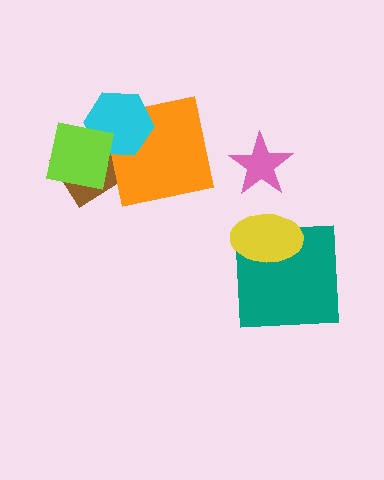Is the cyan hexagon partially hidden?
Yes, it is partially covered by another shape.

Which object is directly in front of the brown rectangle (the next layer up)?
The orange square is directly in front of the brown rectangle.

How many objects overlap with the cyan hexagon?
3 objects overlap with the cyan hexagon.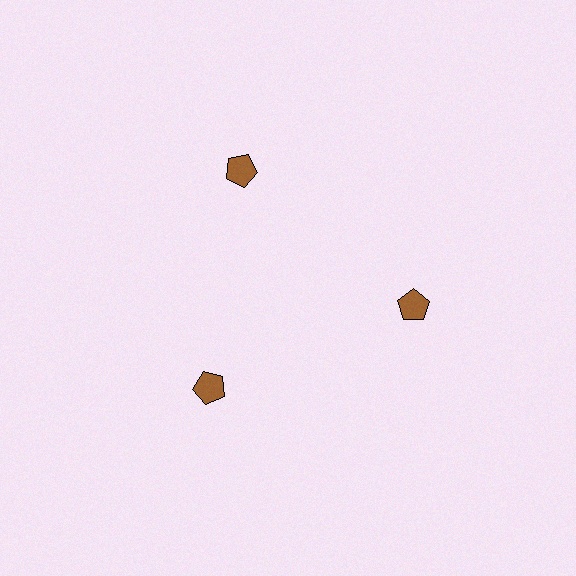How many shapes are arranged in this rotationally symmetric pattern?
There are 3 shapes, arranged in 3 groups of 1.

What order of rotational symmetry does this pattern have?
This pattern has 3-fold rotational symmetry.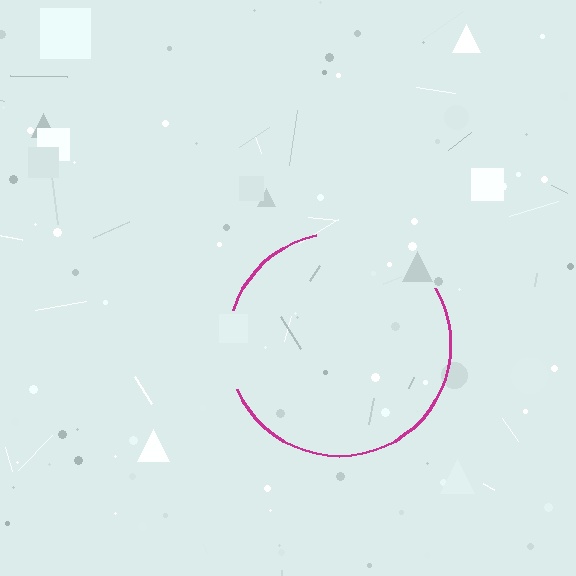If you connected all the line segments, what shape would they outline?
They would outline a circle.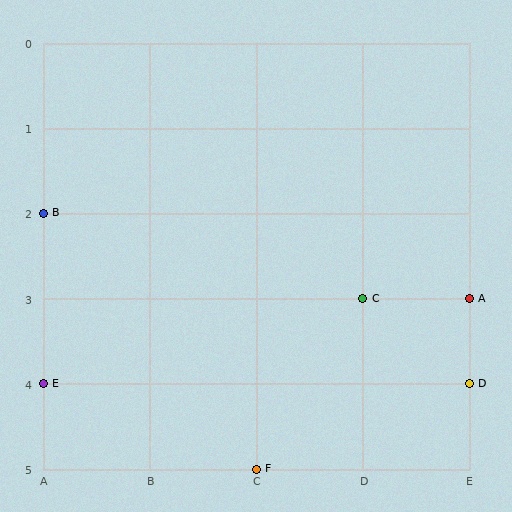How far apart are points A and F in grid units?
Points A and F are 2 columns and 2 rows apart (about 2.8 grid units diagonally).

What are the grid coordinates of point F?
Point F is at grid coordinates (C, 5).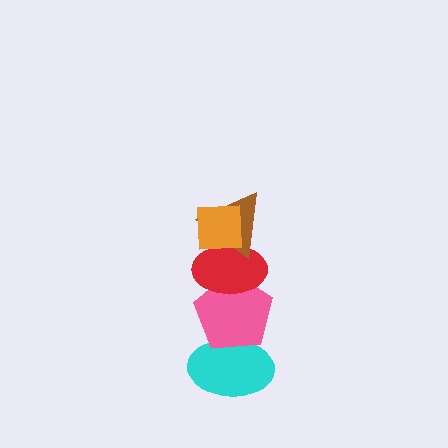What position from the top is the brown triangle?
The brown triangle is 2nd from the top.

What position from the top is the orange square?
The orange square is 1st from the top.